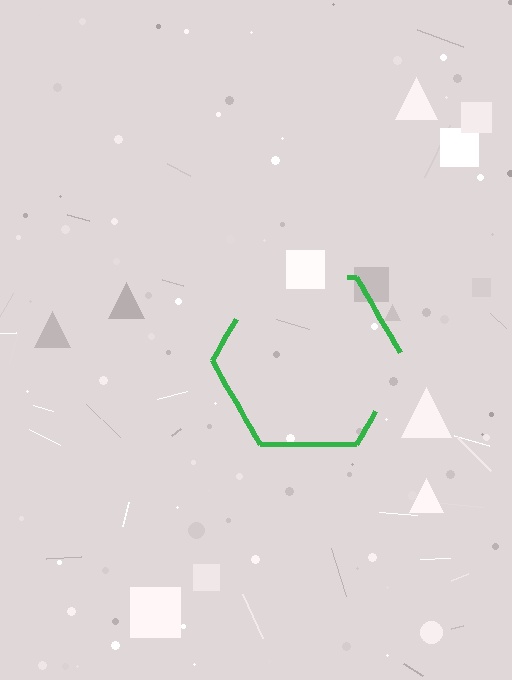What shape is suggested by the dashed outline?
The dashed outline suggests a hexagon.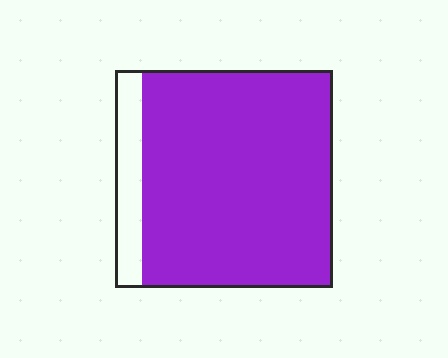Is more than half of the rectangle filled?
Yes.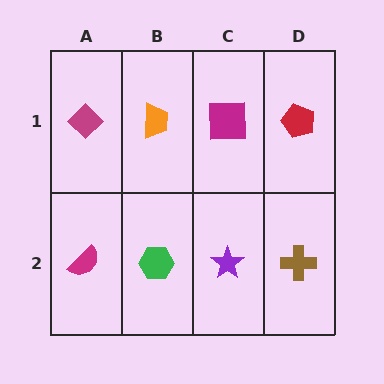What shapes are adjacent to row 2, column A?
A magenta diamond (row 1, column A), a green hexagon (row 2, column B).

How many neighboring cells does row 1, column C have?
3.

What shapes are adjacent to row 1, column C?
A purple star (row 2, column C), an orange trapezoid (row 1, column B), a red pentagon (row 1, column D).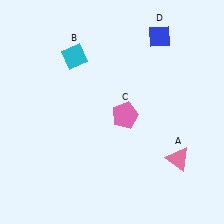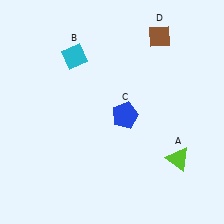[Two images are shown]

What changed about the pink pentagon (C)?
In Image 1, C is pink. In Image 2, it changed to blue.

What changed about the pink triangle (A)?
In Image 1, A is pink. In Image 2, it changed to lime.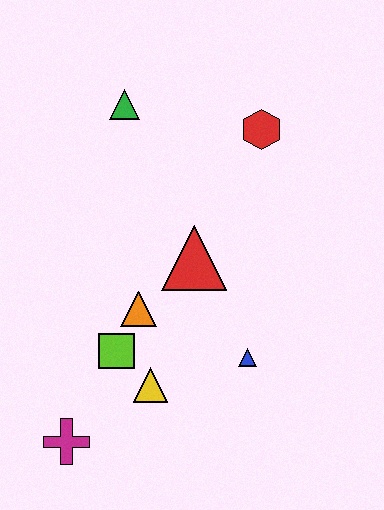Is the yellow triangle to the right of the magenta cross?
Yes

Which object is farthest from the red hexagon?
The magenta cross is farthest from the red hexagon.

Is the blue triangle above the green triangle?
No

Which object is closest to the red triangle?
The orange triangle is closest to the red triangle.